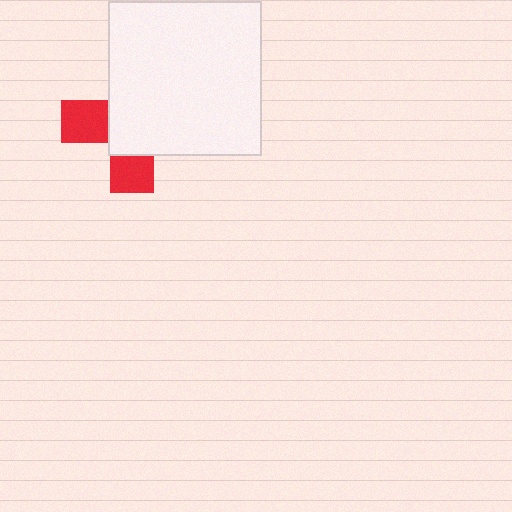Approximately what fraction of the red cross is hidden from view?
Roughly 65% of the red cross is hidden behind the white square.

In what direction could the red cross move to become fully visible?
The red cross could move toward the lower-left. That would shift it out from behind the white square entirely.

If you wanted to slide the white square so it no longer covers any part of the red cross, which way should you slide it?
Slide it toward the upper-right — that is the most direct way to separate the two shapes.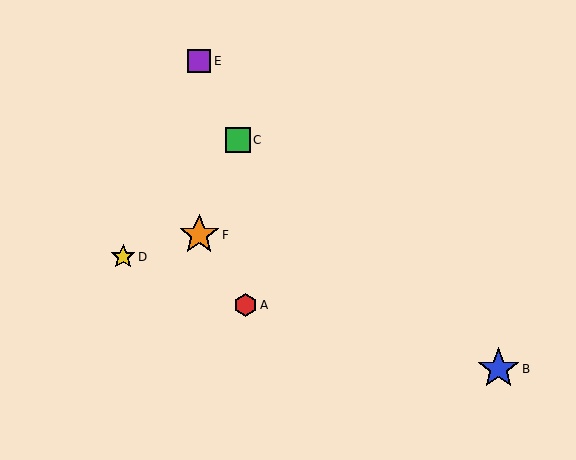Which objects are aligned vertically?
Objects E, F are aligned vertically.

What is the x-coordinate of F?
Object F is at x≈199.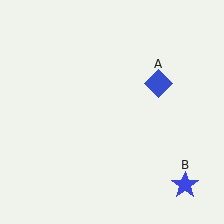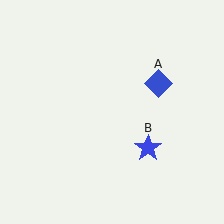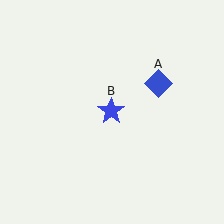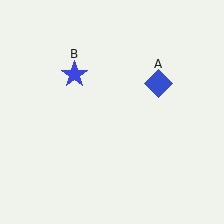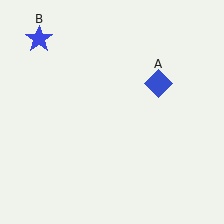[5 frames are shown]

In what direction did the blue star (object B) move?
The blue star (object B) moved up and to the left.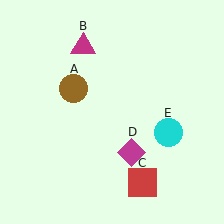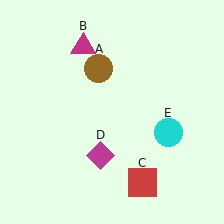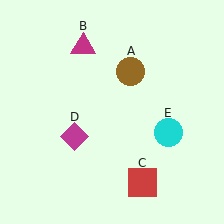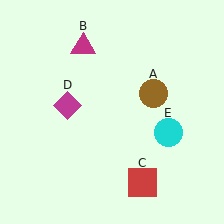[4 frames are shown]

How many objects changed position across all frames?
2 objects changed position: brown circle (object A), magenta diamond (object D).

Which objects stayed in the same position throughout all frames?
Magenta triangle (object B) and red square (object C) and cyan circle (object E) remained stationary.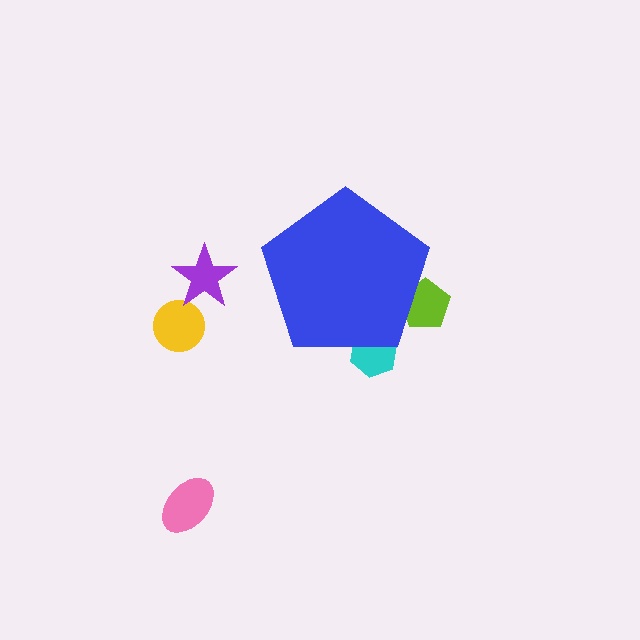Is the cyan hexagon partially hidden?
Yes, the cyan hexagon is partially hidden behind the blue pentagon.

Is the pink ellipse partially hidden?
No, the pink ellipse is fully visible.